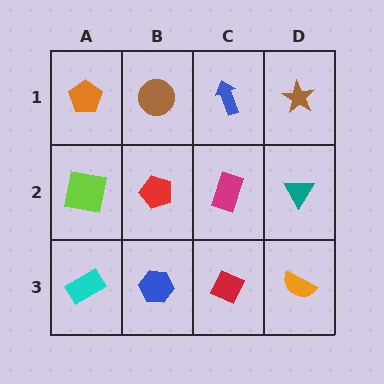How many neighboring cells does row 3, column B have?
3.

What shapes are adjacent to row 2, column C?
A blue arrow (row 1, column C), a red diamond (row 3, column C), a red pentagon (row 2, column B), a teal triangle (row 2, column D).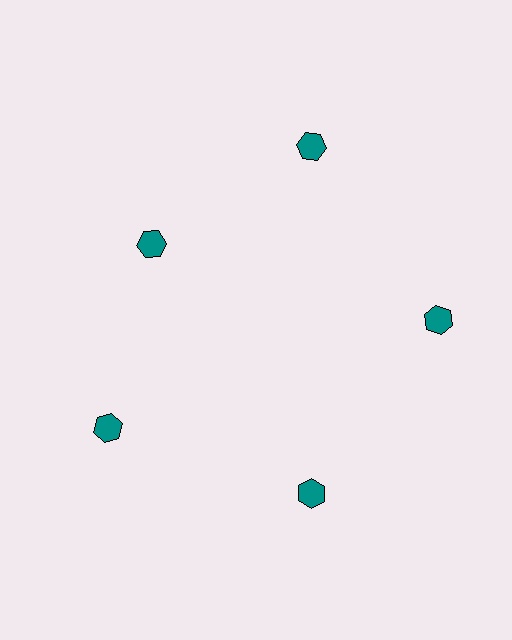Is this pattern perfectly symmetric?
No. The 5 teal hexagons are arranged in a ring, but one element near the 10 o'clock position is pulled inward toward the center, breaking the 5-fold rotational symmetry.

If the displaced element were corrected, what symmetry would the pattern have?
It would have 5-fold rotational symmetry — the pattern would map onto itself every 72 degrees.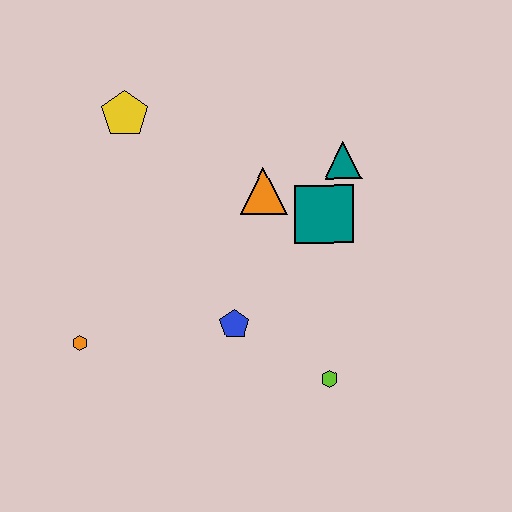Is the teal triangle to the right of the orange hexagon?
Yes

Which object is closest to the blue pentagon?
The lime hexagon is closest to the blue pentagon.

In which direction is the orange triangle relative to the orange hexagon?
The orange triangle is to the right of the orange hexagon.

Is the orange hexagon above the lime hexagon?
Yes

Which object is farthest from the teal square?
The orange hexagon is farthest from the teal square.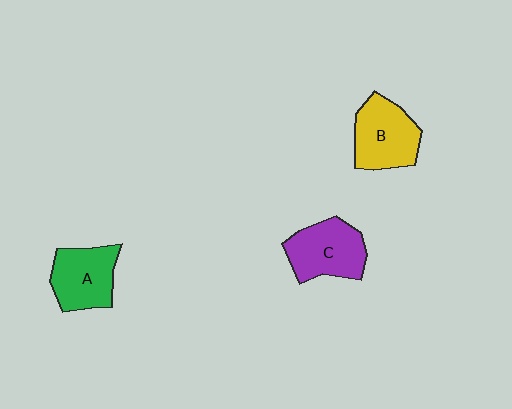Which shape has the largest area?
Shape B (yellow).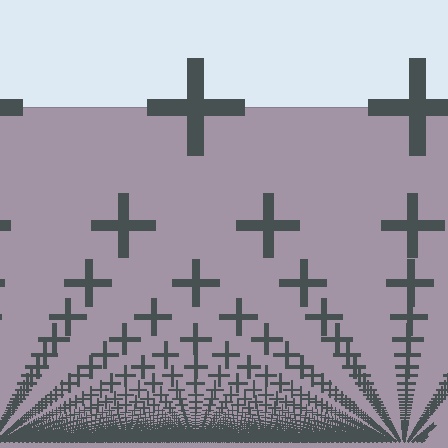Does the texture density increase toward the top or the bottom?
Density increases toward the bottom.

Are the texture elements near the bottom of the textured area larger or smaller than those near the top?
Smaller. The gradient is inverted — elements near the bottom are smaller and denser.